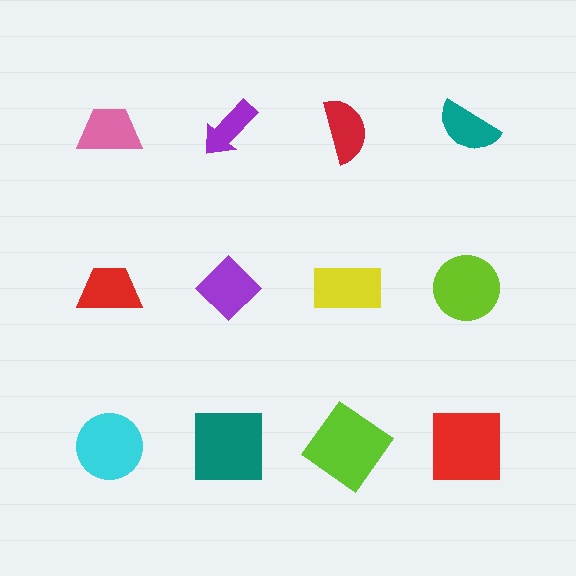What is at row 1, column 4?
A teal semicircle.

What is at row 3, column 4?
A red square.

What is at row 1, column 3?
A red semicircle.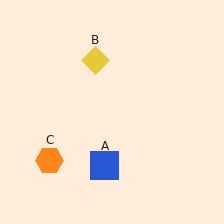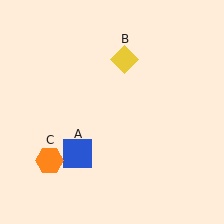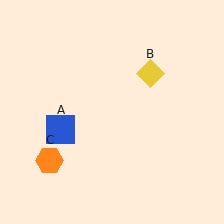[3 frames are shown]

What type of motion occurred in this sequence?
The blue square (object A), yellow diamond (object B) rotated clockwise around the center of the scene.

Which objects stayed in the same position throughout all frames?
Orange hexagon (object C) remained stationary.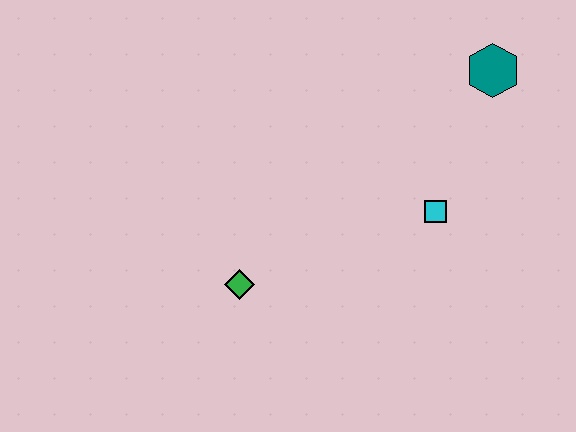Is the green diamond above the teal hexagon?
No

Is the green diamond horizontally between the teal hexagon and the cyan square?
No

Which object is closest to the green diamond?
The cyan square is closest to the green diamond.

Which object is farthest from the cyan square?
The green diamond is farthest from the cyan square.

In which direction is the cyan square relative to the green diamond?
The cyan square is to the right of the green diamond.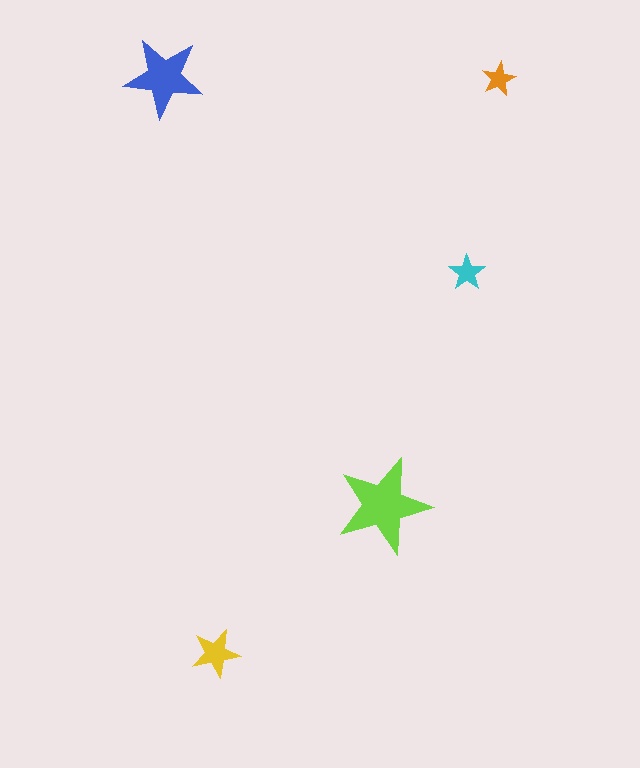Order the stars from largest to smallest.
the lime one, the blue one, the yellow one, the cyan one, the orange one.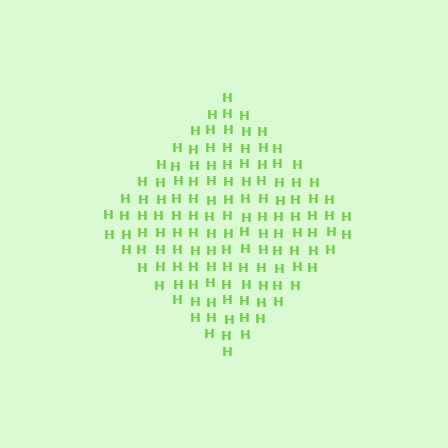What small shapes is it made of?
It is made of small letter H's.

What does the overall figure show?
The overall figure shows a diamond.